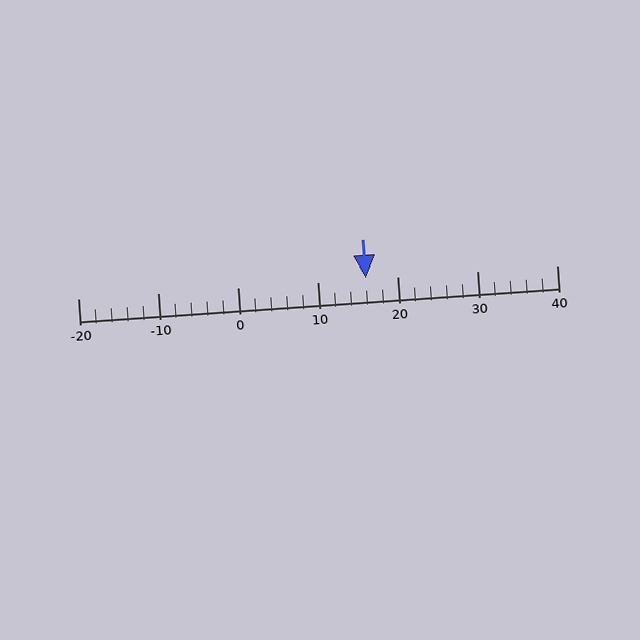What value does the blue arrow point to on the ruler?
The blue arrow points to approximately 16.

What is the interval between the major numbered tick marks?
The major tick marks are spaced 10 units apart.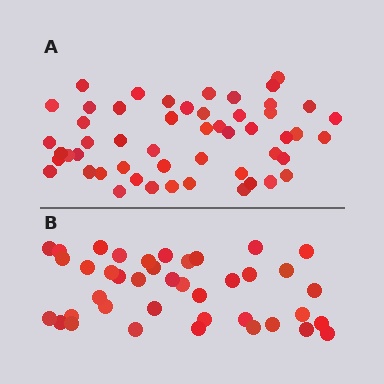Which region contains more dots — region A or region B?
Region A (the top region) has more dots.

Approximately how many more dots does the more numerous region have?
Region A has roughly 12 or so more dots than region B.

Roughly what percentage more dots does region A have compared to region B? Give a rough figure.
About 30% more.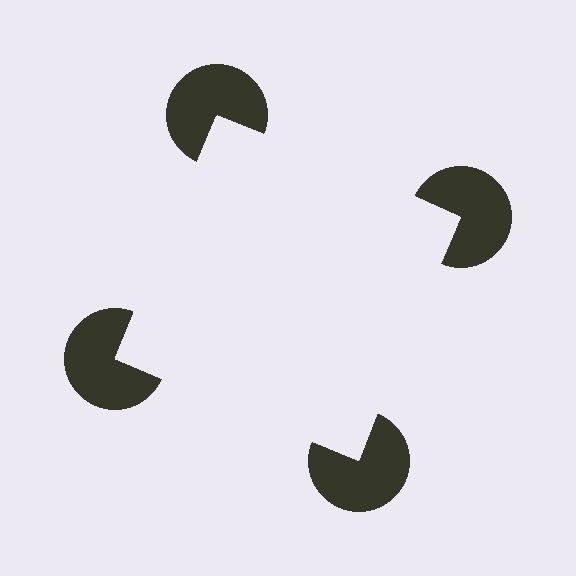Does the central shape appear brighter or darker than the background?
It typically appears slightly brighter than the background, even though no actual brightness change is drawn.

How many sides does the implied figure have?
4 sides.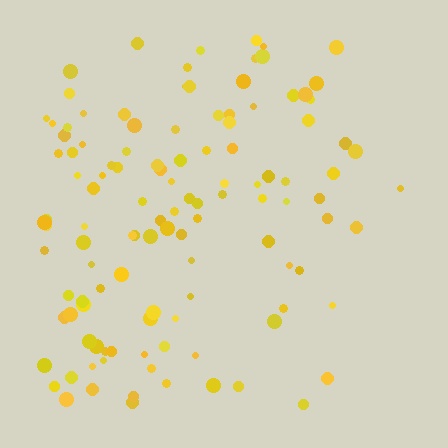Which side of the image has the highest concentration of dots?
The left.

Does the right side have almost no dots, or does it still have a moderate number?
Still a moderate number, just noticeably fewer than the left.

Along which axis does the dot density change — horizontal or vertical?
Horizontal.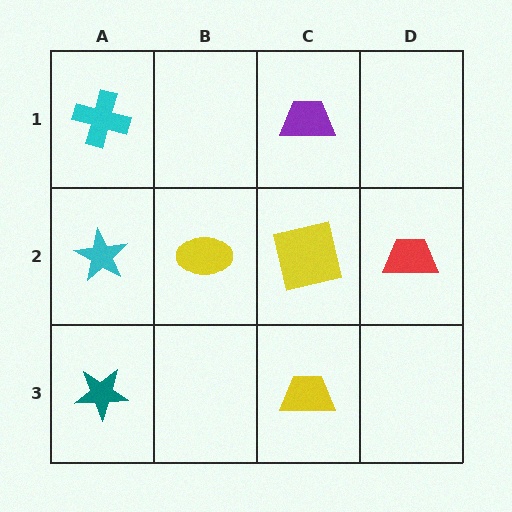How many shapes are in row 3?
2 shapes.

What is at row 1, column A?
A cyan cross.